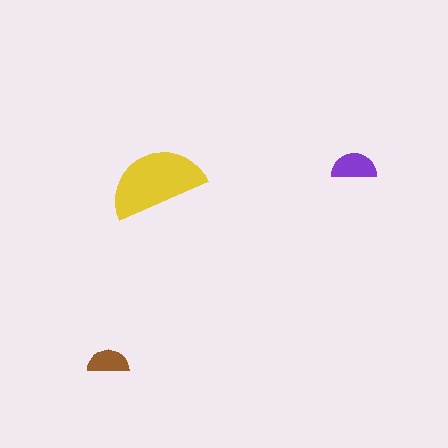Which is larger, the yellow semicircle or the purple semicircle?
The yellow one.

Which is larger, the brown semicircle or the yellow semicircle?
The yellow one.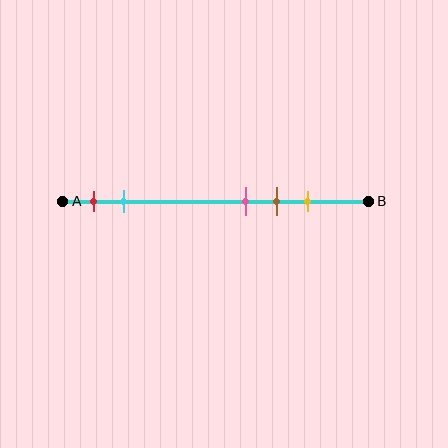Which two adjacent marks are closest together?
The pink and brown marks are the closest adjacent pair.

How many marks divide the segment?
There are 5 marks dividing the segment.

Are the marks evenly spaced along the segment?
No, the marks are not evenly spaced.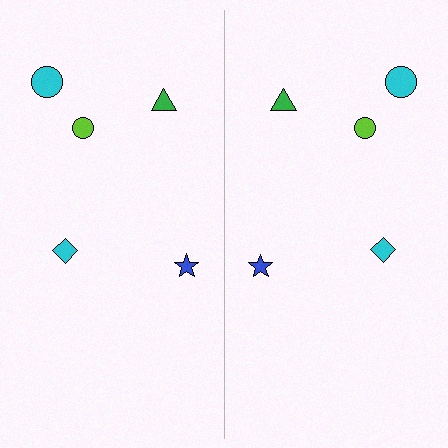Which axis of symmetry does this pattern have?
The pattern has a vertical axis of symmetry running through the center of the image.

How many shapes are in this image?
There are 10 shapes in this image.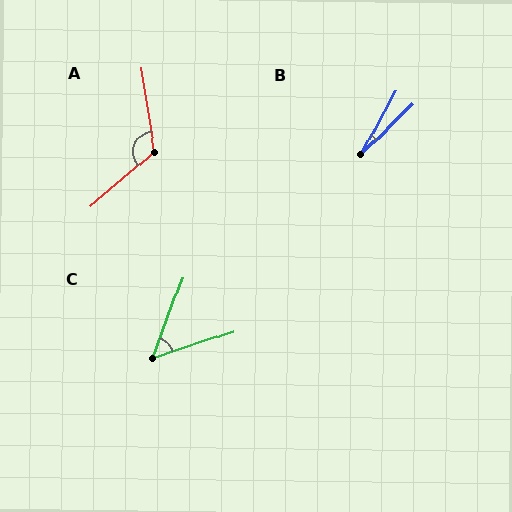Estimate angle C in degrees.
Approximately 51 degrees.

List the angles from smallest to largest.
B (17°), C (51°), A (122°).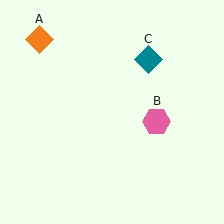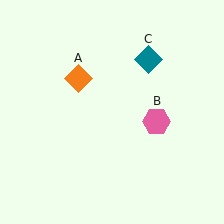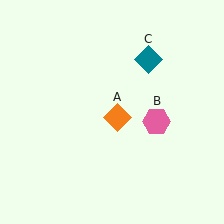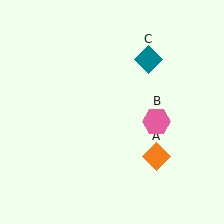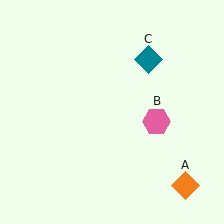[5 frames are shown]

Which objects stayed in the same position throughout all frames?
Pink hexagon (object B) and teal diamond (object C) remained stationary.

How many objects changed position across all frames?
1 object changed position: orange diamond (object A).